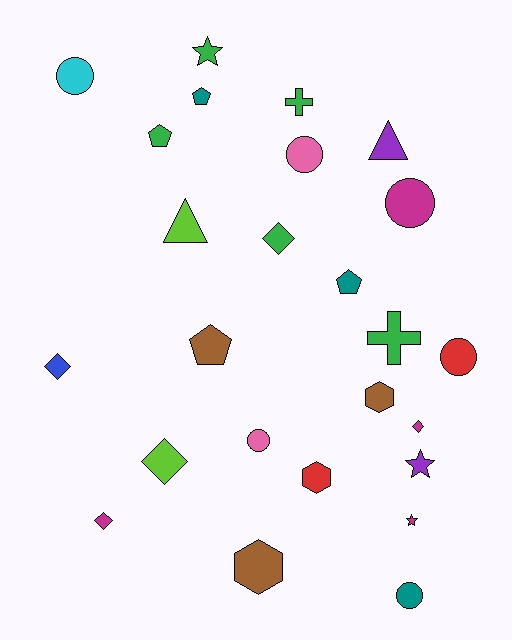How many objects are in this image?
There are 25 objects.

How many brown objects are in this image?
There are 3 brown objects.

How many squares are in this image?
There are no squares.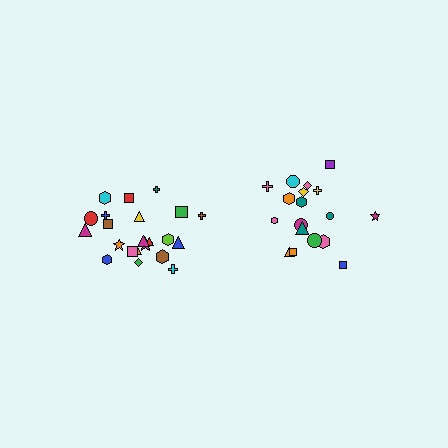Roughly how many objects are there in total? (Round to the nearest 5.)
Roughly 40 objects in total.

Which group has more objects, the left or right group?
The left group.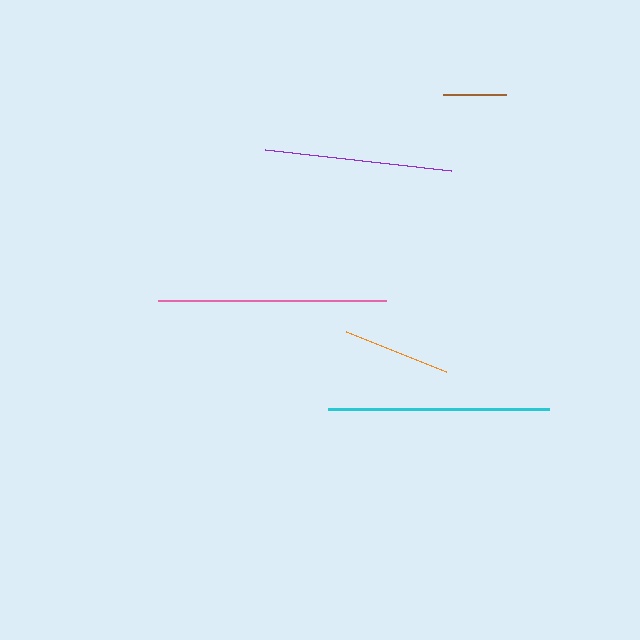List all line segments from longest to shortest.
From longest to shortest: pink, cyan, purple, orange, brown.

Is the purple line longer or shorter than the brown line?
The purple line is longer than the brown line.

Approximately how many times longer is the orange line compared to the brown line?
The orange line is approximately 1.7 times the length of the brown line.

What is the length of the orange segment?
The orange segment is approximately 108 pixels long.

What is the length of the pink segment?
The pink segment is approximately 228 pixels long.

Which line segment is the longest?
The pink line is the longest at approximately 228 pixels.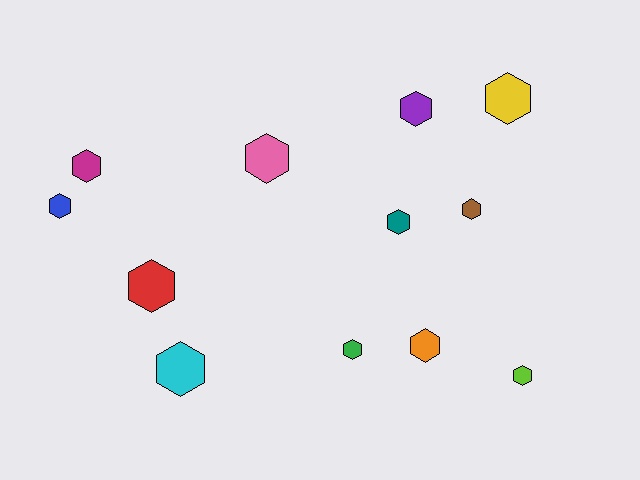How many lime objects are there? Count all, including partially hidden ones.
There is 1 lime object.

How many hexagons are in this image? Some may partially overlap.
There are 12 hexagons.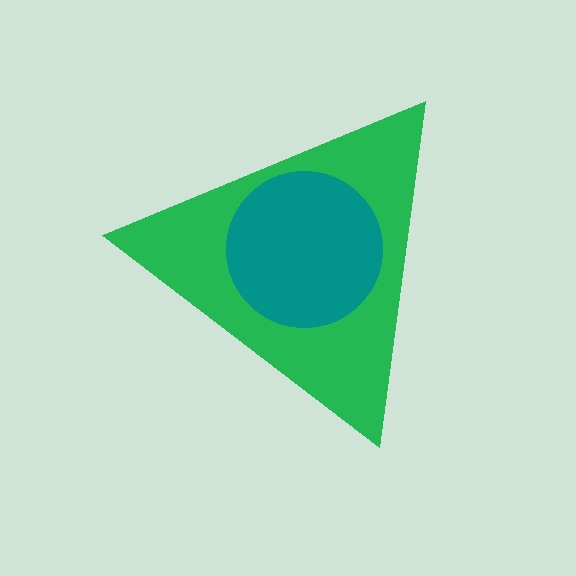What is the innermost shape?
The teal circle.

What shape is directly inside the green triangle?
The teal circle.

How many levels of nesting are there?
2.